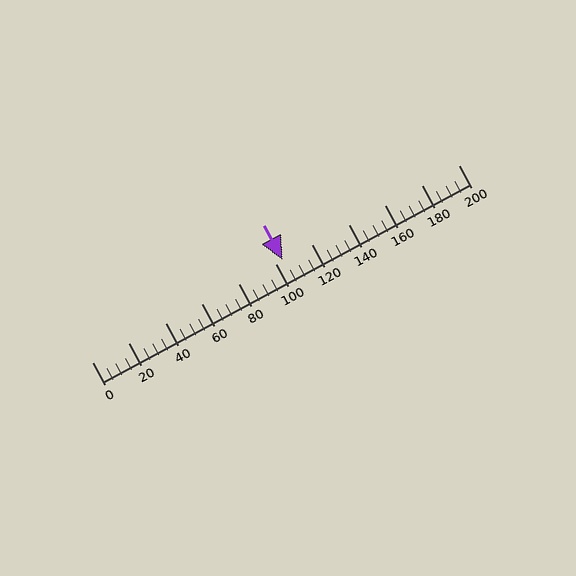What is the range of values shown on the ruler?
The ruler shows values from 0 to 200.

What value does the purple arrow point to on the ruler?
The purple arrow points to approximately 104.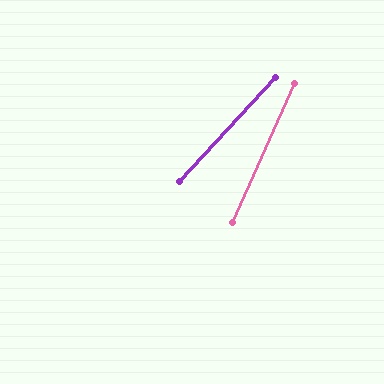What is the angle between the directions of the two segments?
Approximately 19 degrees.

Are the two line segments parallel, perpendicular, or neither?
Neither parallel nor perpendicular — they differ by about 19°.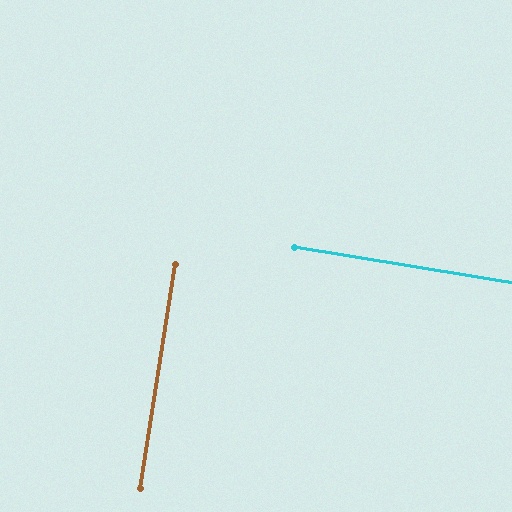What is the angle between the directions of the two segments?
Approximately 90 degrees.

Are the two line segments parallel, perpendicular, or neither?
Perpendicular — they meet at approximately 90°.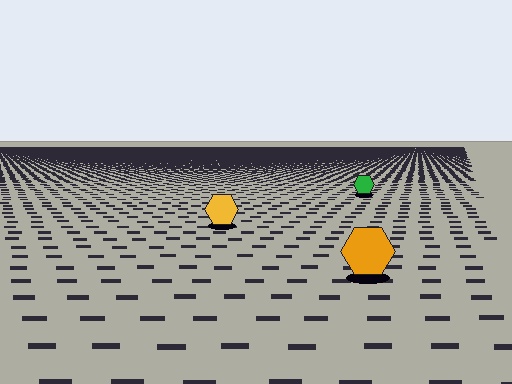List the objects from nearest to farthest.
From nearest to farthest: the orange hexagon, the yellow hexagon, the green hexagon.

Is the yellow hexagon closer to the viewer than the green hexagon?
Yes. The yellow hexagon is closer — you can tell from the texture gradient: the ground texture is coarser near it.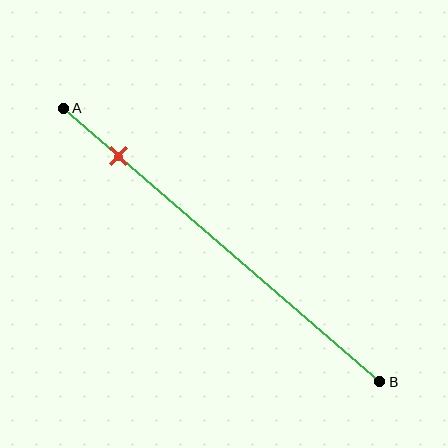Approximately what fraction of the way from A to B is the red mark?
The red mark is approximately 20% of the way from A to B.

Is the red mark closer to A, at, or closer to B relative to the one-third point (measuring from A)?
The red mark is closer to point A than the one-third point of segment AB.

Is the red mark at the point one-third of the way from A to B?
No, the mark is at about 20% from A, not at the 33% one-third point.